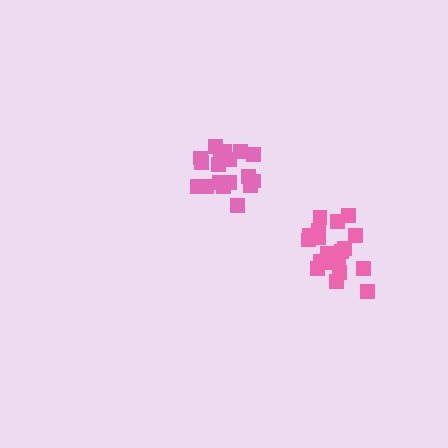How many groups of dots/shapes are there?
There are 2 groups.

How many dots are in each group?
Group 1: 18 dots, Group 2: 19 dots (37 total).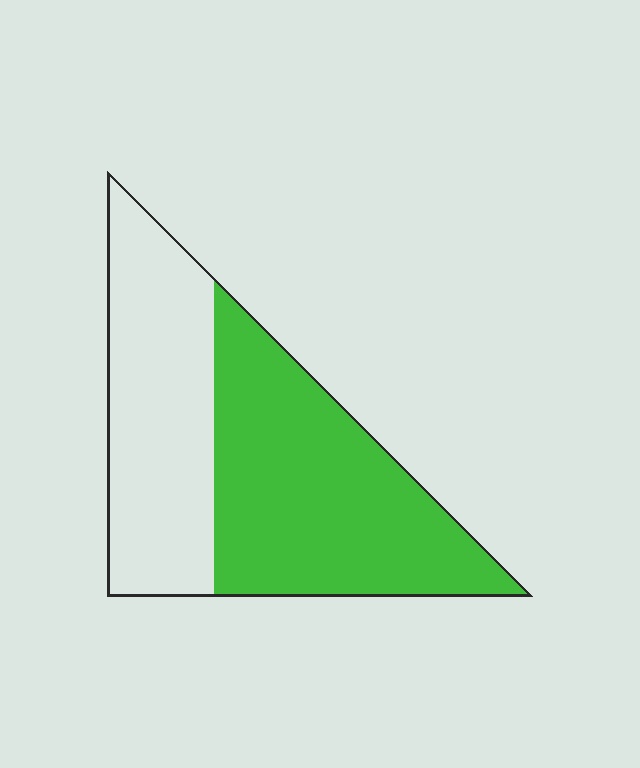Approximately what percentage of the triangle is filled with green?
Approximately 55%.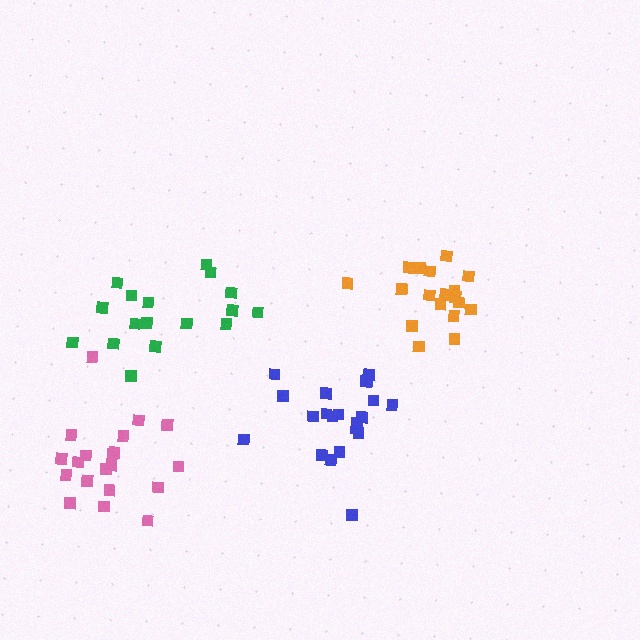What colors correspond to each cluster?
The clusters are colored: green, blue, orange, pink.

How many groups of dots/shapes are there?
There are 4 groups.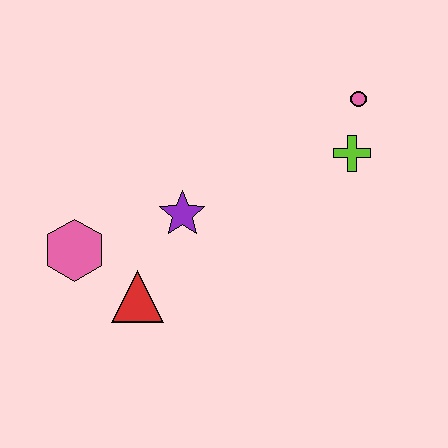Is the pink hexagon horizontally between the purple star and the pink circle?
No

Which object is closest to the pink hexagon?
The red triangle is closest to the pink hexagon.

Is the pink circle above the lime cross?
Yes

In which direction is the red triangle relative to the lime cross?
The red triangle is to the left of the lime cross.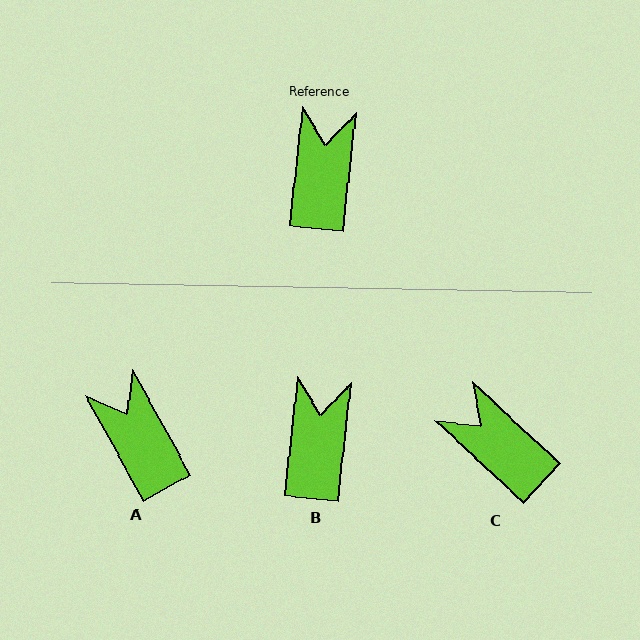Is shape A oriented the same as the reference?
No, it is off by about 35 degrees.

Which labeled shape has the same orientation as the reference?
B.